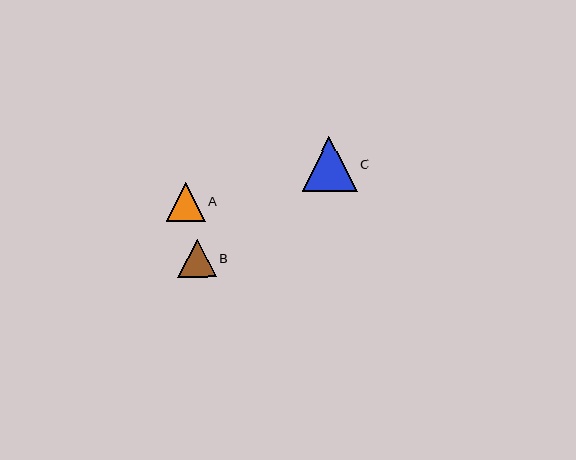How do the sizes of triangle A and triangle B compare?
Triangle A and triangle B are approximately the same size.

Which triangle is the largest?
Triangle C is the largest with a size of approximately 55 pixels.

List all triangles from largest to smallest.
From largest to smallest: C, A, B.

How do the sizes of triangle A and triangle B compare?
Triangle A and triangle B are approximately the same size.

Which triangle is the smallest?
Triangle B is the smallest with a size of approximately 38 pixels.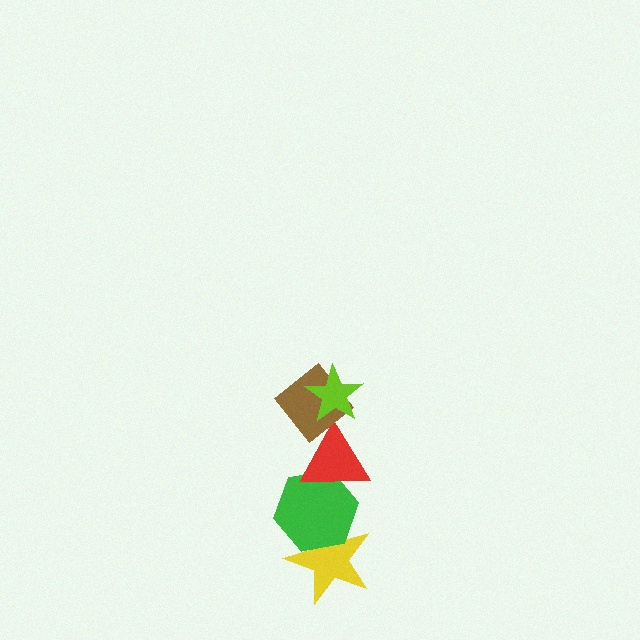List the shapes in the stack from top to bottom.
From top to bottom: the lime star, the brown diamond, the red triangle, the green hexagon, the yellow star.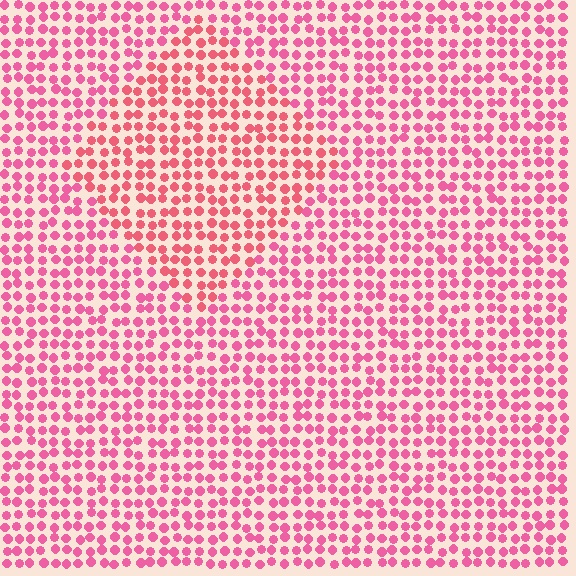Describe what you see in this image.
The image is filled with small pink elements in a uniform arrangement. A diamond-shaped region is visible where the elements are tinted to a slightly different hue, forming a subtle color boundary.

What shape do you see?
I see a diamond.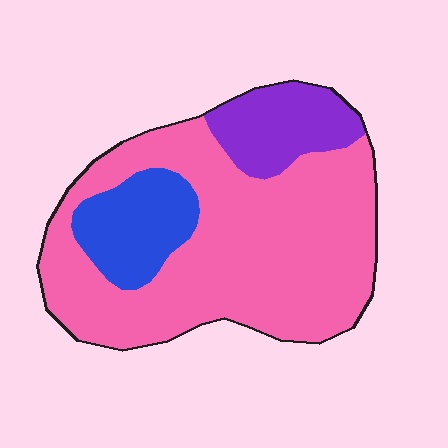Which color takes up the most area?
Pink, at roughly 70%.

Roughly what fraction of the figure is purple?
Purple takes up less than a quarter of the figure.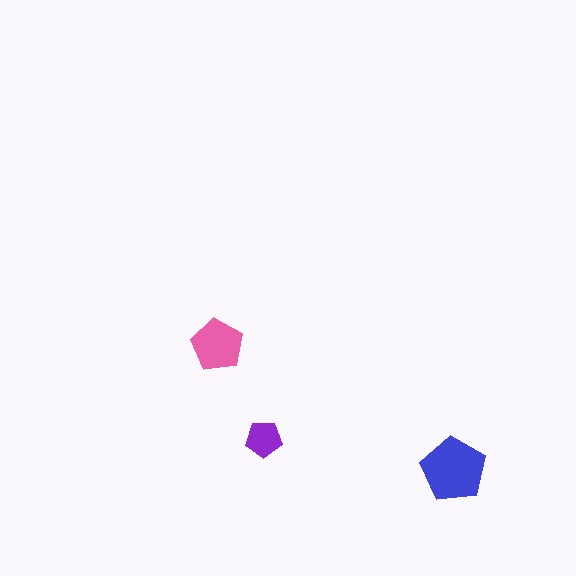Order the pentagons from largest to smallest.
the blue one, the pink one, the purple one.